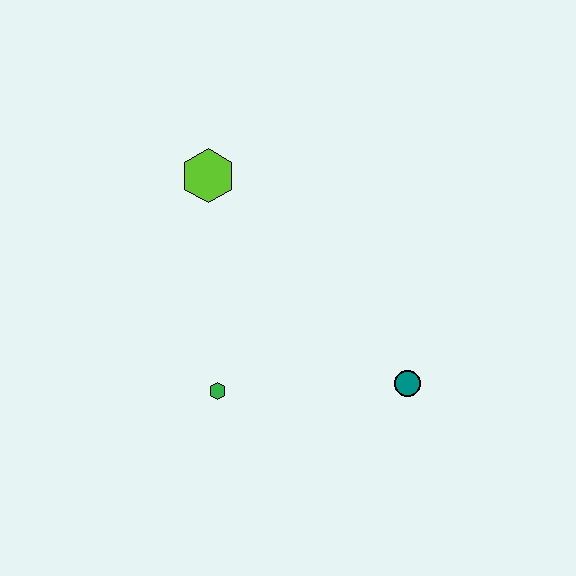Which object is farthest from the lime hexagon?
The teal circle is farthest from the lime hexagon.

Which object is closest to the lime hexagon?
The green hexagon is closest to the lime hexagon.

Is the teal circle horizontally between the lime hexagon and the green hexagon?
No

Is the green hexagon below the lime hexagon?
Yes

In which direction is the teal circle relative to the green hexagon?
The teal circle is to the right of the green hexagon.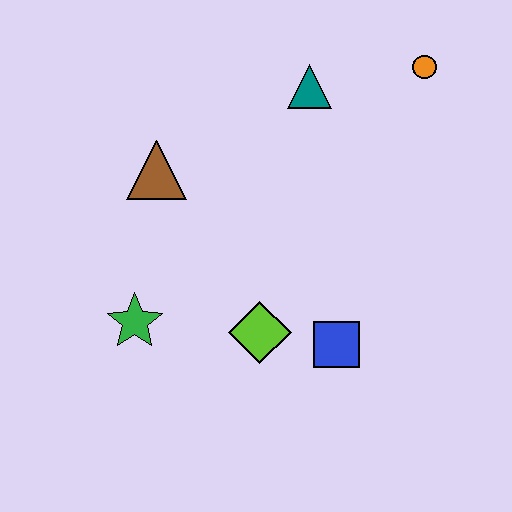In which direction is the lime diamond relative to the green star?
The lime diamond is to the right of the green star.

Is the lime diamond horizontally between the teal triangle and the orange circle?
No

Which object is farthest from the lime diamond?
The orange circle is farthest from the lime diamond.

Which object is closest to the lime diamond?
The blue square is closest to the lime diamond.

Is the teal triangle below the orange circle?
Yes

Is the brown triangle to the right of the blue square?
No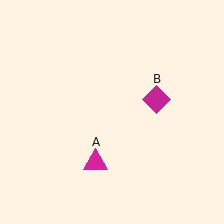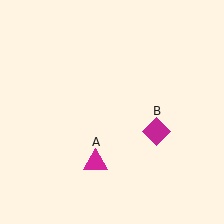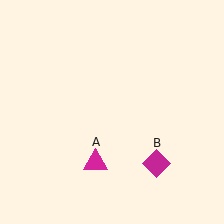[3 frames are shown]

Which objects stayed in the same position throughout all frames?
Magenta triangle (object A) remained stationary.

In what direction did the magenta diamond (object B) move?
The magenta diamond (object B) moved down.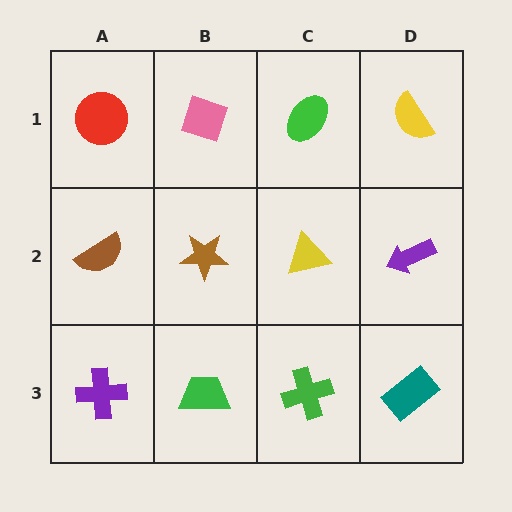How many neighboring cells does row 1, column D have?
2.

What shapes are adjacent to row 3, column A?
A brown semicircle (row 2, column A), a green trapezoid (row 3, column B).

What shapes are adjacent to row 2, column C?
A green ellipse (row 1, column C), a green cross (row 3, column C), a brown star (row 2, column B), a purple arrow (row 2, column D).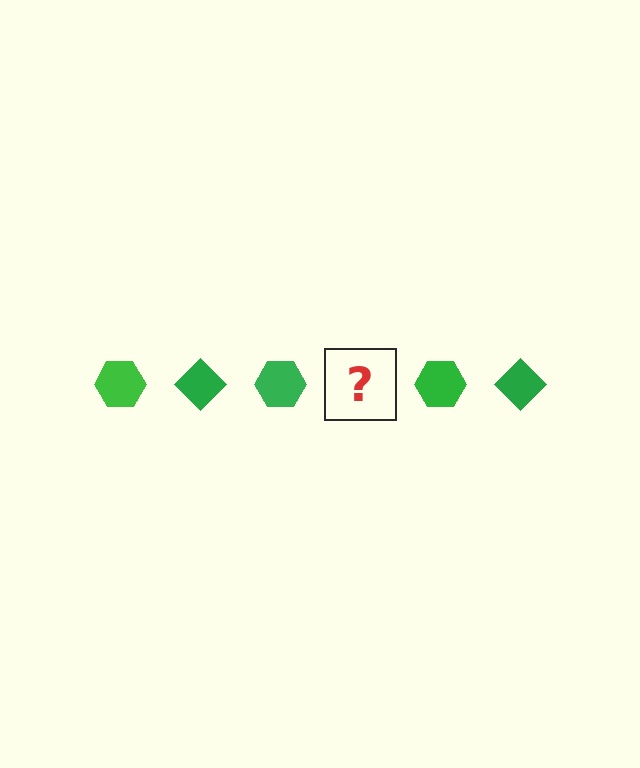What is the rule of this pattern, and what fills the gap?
The rule is that the pattern cycles through hexagon, diamond shapes in green. The gap should be filled with a green diamond.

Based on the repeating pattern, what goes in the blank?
The blank should be a green diamond.